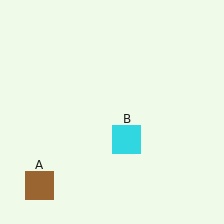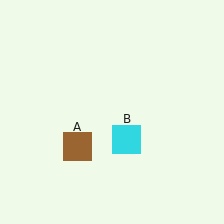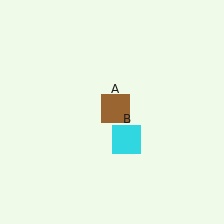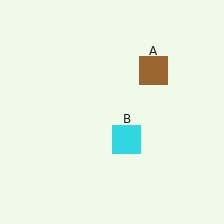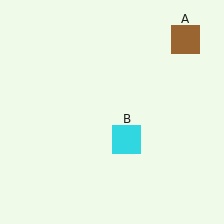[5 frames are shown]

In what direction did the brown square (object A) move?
The brown square (object A) moved up and to the right.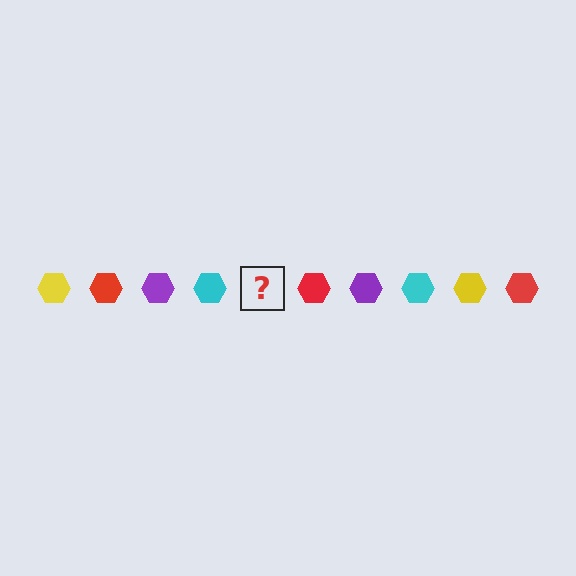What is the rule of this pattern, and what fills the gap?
The rule is that the pattern cycles through yellow, red, purple, cyan hexagons. The gap should be filled with a yellow hexagon.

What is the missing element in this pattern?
The missing element is a yellow hexagon.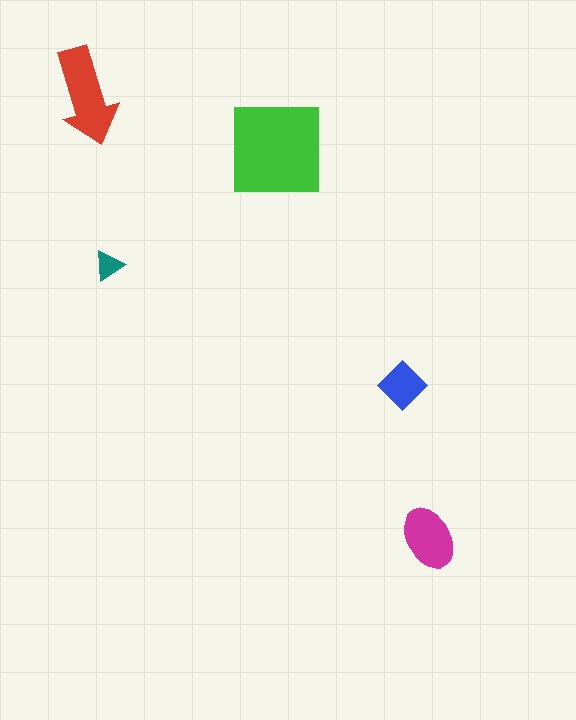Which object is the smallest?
The teal triangle.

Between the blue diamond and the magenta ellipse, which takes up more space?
The magenta ellipse.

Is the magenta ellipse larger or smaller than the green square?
Smaller.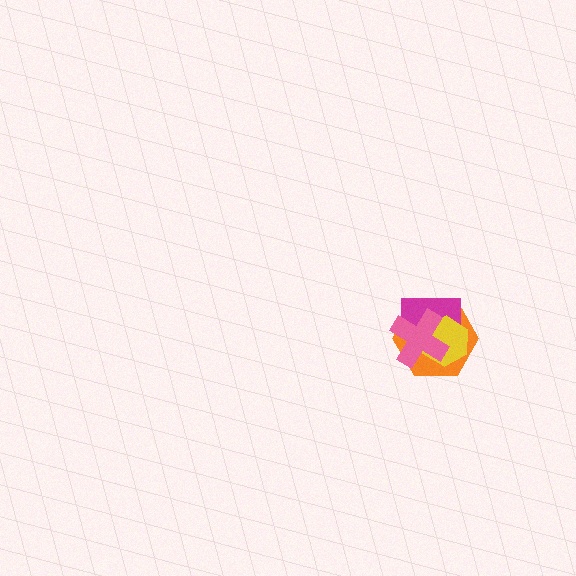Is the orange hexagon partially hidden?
Yes, it is partially covered by another shape.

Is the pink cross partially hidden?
No, no other shape covers it.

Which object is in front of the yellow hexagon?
The pink cross is in front of the yellow hexagon.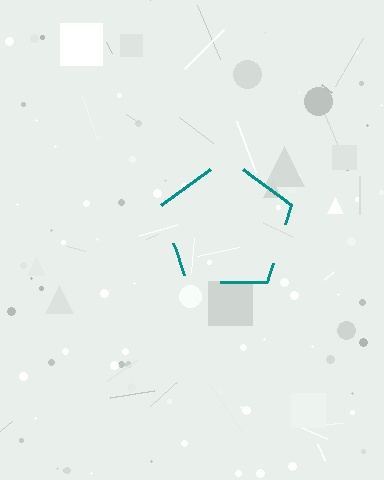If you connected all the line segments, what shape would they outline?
They would outline a pentagon.